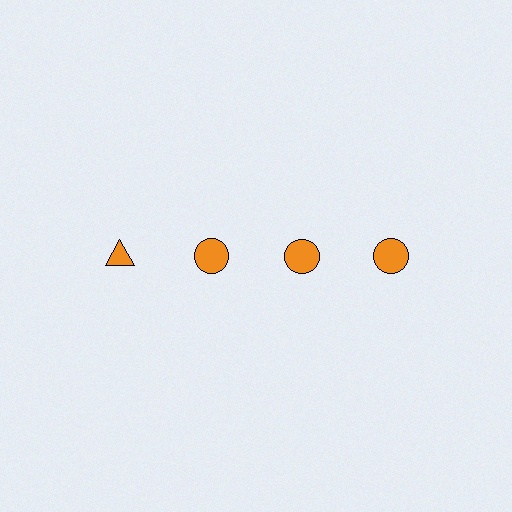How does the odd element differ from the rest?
It has a different shape: triangle instead of circle.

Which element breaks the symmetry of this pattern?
The orange triangle in the top row, leftmost column breaks the symmetry. All other shapes are orange circles.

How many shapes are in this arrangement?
There are 4 shapes arranged in a grid pattern.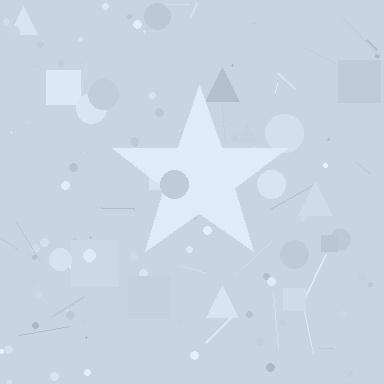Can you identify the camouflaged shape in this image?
The camouflaged shape is a star.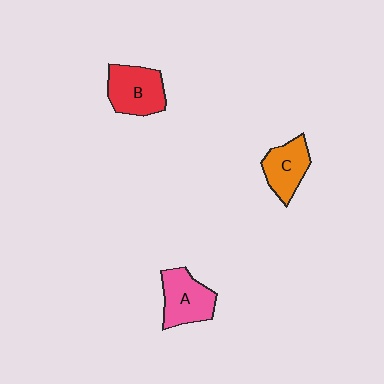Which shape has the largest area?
Shape B (red).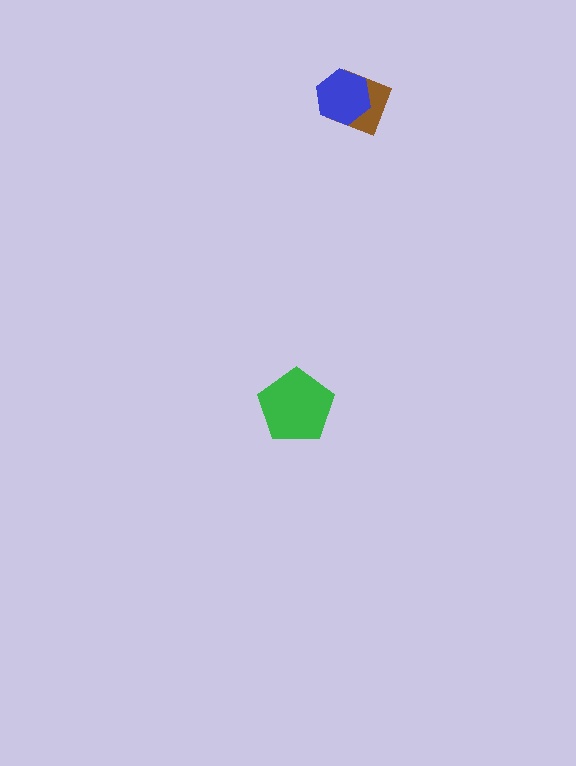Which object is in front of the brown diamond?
The blue hexagon is in front of the brown diamond.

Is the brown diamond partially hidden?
Yes, it is partially covered by another shape.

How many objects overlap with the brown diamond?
1 object overlaps with the brown diamond.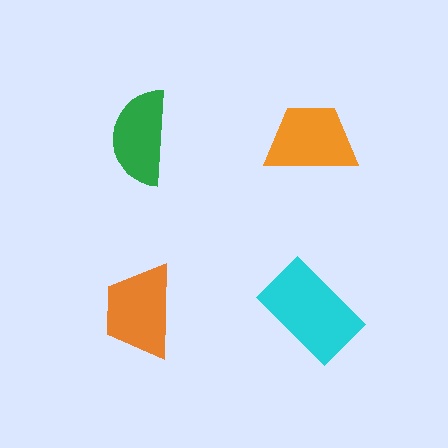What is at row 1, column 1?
A green semicircle.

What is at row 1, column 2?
An orange trapezoid.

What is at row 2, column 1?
An orange trapezoid.